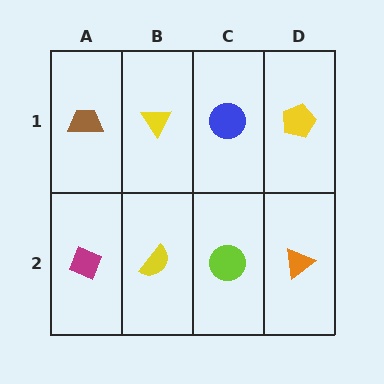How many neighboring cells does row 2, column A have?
2.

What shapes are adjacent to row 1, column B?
A yellow semicircle (row 2, column B), a brown trapezoid (row 1, column A), a blue circle (row 1, column C).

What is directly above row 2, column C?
A blue circle.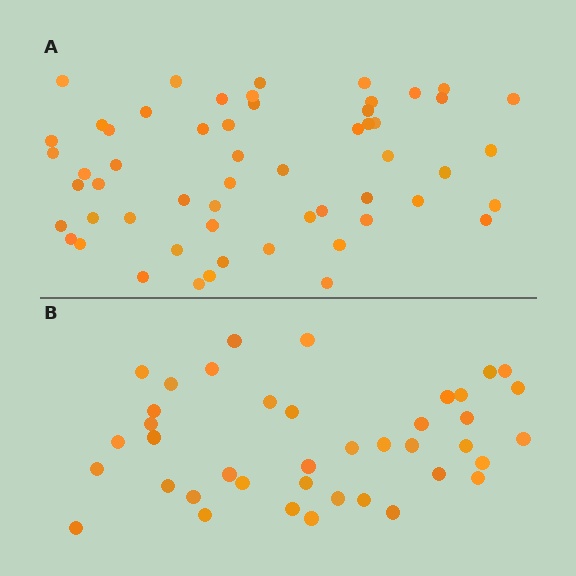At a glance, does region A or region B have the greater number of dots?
Region A (the top region) has more dots.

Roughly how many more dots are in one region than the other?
Region A has approximately 15 more dots than region B.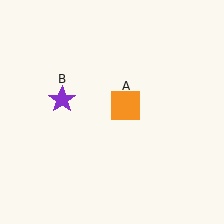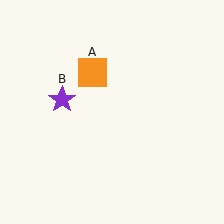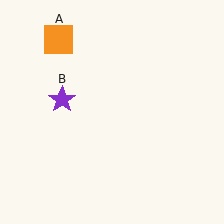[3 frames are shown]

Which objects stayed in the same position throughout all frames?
Purple star (object B) remained stationary.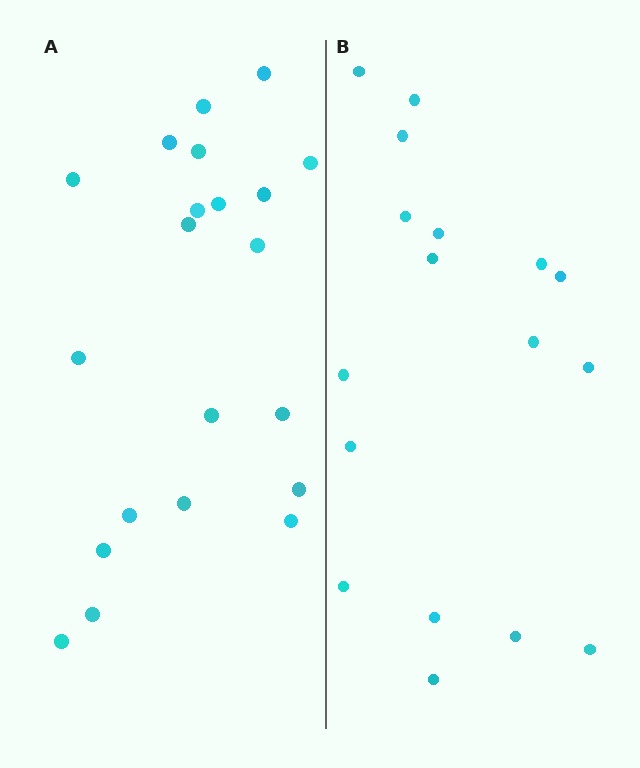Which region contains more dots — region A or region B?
Region A (the left region) has more dots.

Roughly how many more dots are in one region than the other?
Region A has about 4 more dots than region B.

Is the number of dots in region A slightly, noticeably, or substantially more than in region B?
Region A has only slightly more — the two regions are fairly close. The ratio is roughly 1.2 to 1.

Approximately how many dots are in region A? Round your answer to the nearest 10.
About 20 dots. (The exact count is 21, which rounds to 20.)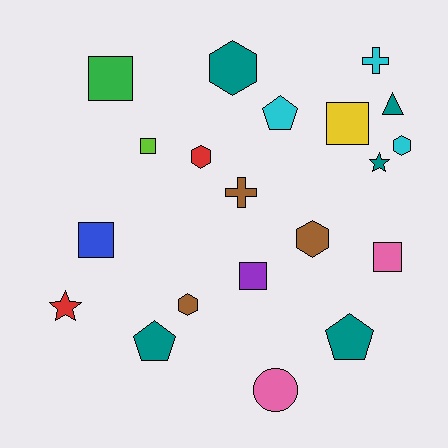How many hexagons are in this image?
There are 5 hexagons.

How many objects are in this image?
There are 20 objects.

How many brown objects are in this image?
There are 3 brown objects.